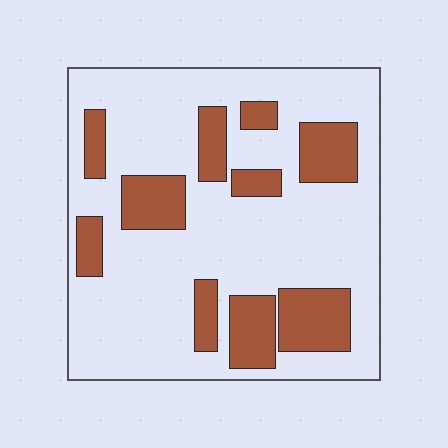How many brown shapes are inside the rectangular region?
10.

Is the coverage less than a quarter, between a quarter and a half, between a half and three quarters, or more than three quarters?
Between a quarter and a half.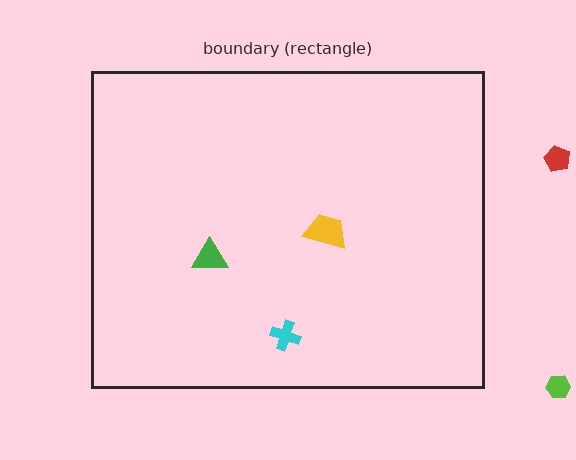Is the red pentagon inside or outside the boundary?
Outside.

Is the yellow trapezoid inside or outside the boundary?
Inside.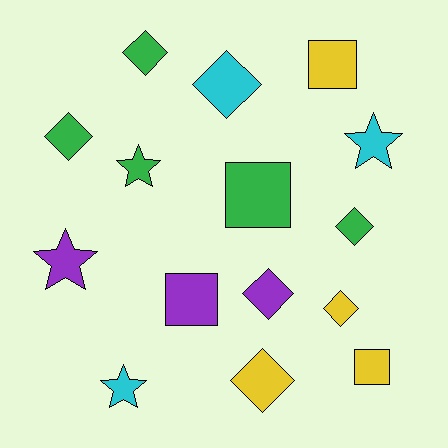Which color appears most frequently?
Green, with 5 objects.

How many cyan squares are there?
There are no cyan squares.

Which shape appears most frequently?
Diamond, with 7 objects.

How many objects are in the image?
There are 15 objects.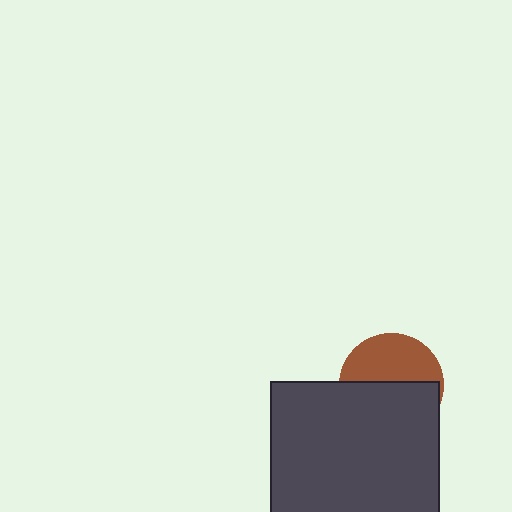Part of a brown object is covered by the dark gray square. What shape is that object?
It is a circle.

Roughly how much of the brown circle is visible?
About half of it is visible (roughly 47%).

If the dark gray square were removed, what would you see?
You would see the complete brown circle.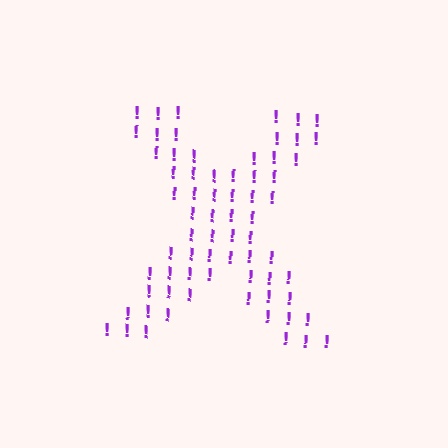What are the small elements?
The small elements are exclamation marks.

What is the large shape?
The large shape is the letter X.